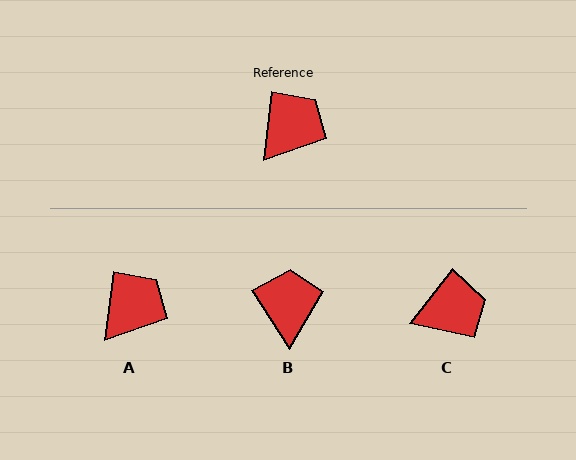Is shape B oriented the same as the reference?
No, it is off by about 40 degrees.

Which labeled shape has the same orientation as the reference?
A.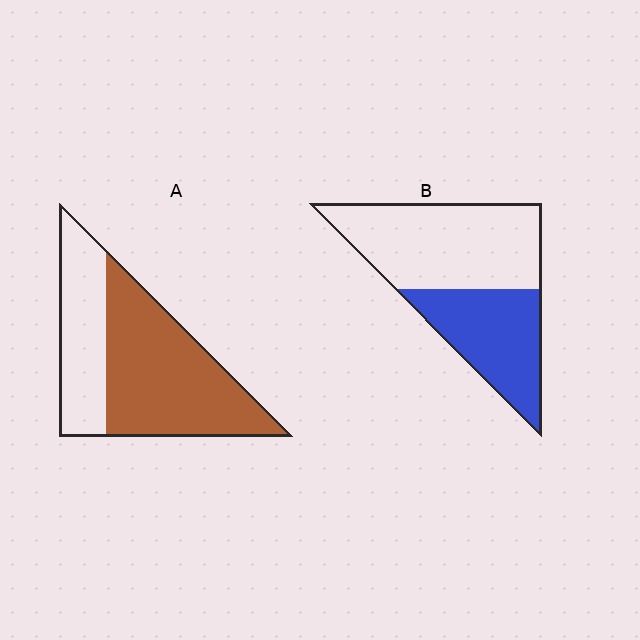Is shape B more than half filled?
No.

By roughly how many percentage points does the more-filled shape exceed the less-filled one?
By roughly 25 percentage points (A over B).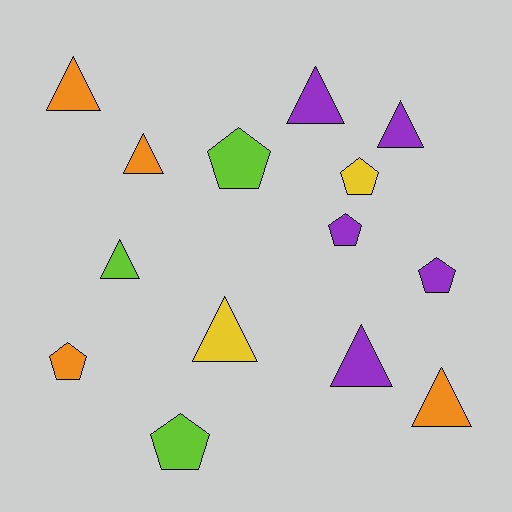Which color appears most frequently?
Purple, with 5 objects.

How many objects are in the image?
There are 14 objects.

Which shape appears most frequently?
Triangle, with 8 objects.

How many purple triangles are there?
There are 3 purple triangles.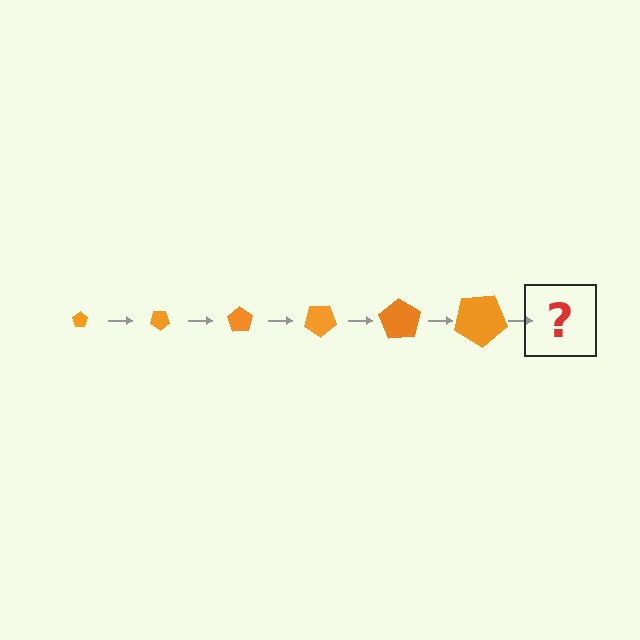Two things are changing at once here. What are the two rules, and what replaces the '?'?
The two rules are that the pentagon grows larger each step and it rotates 35 degrees each step. The '?' should be a pentagon, larger than the previous one and rotated 210 degrees from the start.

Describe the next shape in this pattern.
It should be a pentagon, larger than the previous one and rotated 210 degrees from the start.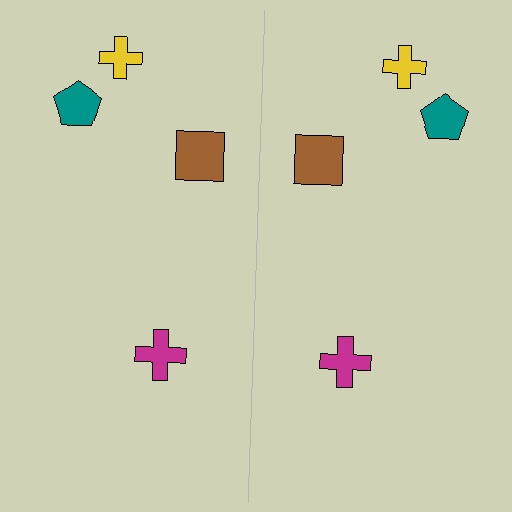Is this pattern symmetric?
Yes, this pattern has bilateral (reflection) symmetry.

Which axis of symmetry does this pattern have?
The pattern has a vertical axis of symmetry running through the center of the image.